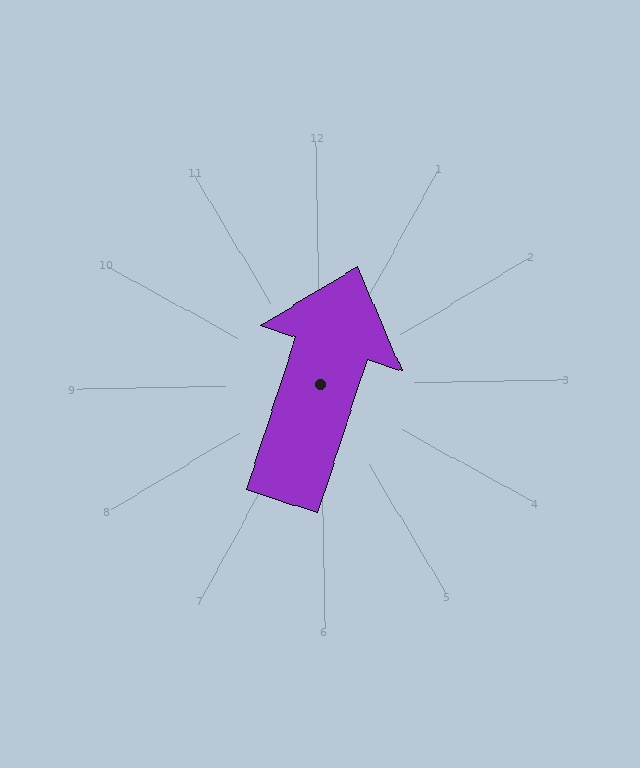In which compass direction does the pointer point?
North.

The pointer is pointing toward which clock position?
Roughly 1 o'clock.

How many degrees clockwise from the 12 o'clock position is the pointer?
Approximately 19 degrees.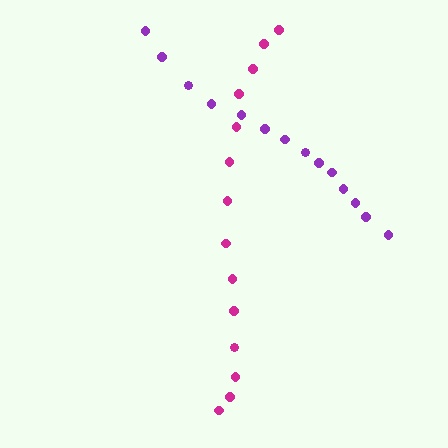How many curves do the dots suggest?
There are 2 distinct paths.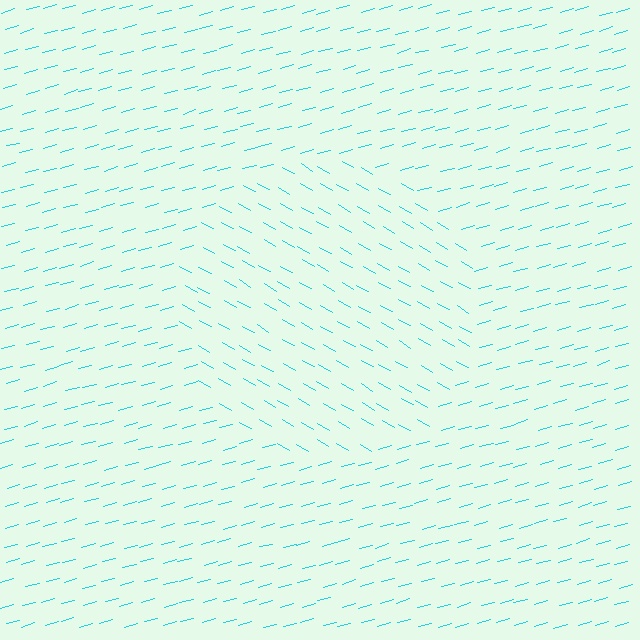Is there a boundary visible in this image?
Yes, there is a texture boundary formed by a change in line orientation.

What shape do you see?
I see a circle.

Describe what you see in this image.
The image is filled with small cyan line segments. A circle region in the image has lines oriented differently from the surrounding lines, creating a visible texture boundary.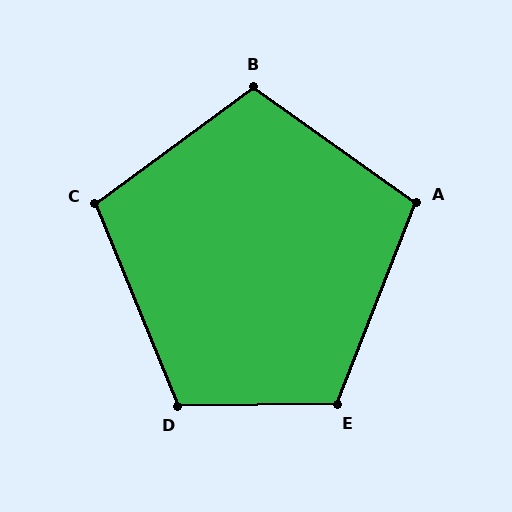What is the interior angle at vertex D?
Approximately 112 degrees (obtuse).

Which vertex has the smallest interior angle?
A, at approximately 104 degrees.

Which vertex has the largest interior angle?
E, at approximately 112 degrees.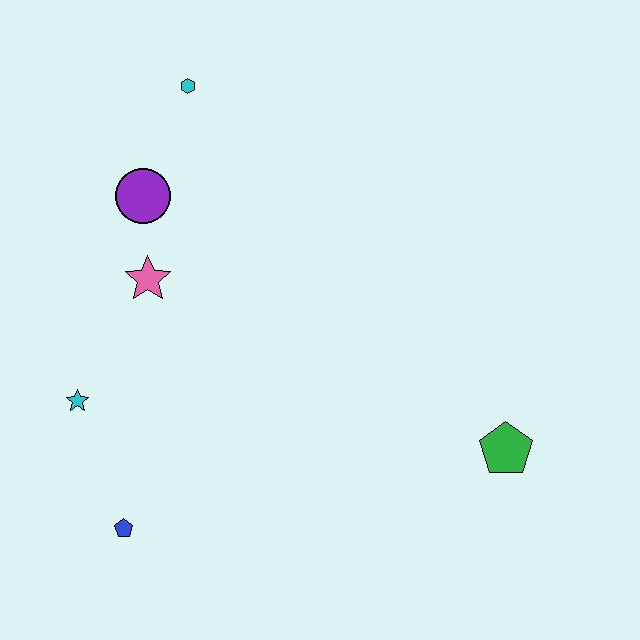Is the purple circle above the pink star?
Yes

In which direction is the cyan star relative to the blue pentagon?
The cyan star is above the blue pentagon.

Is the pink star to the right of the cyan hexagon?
No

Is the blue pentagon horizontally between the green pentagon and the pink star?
No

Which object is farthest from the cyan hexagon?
The green pentagon is farthest from the cyan hexagon.